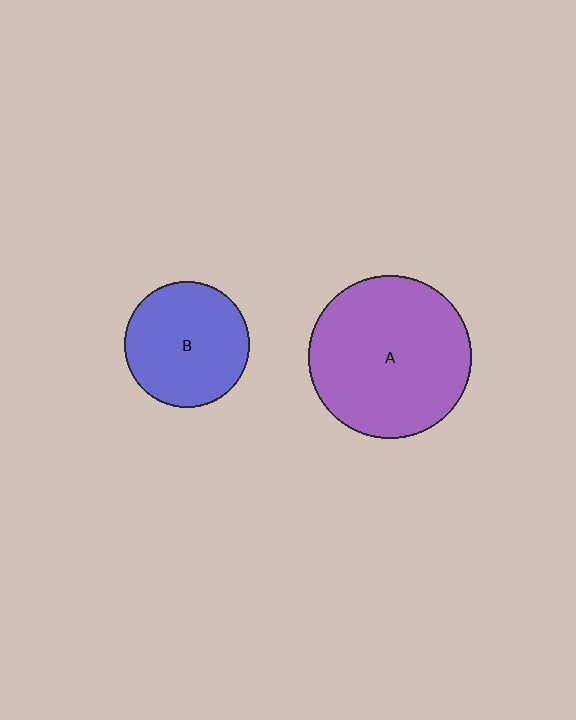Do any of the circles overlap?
No, none of the circles overlap.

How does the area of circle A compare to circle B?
Approximately 1.7 times.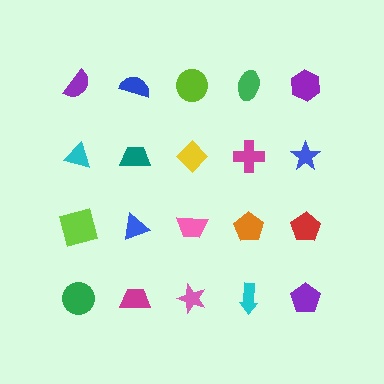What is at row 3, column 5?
A red pentagon.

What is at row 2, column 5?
A blue star.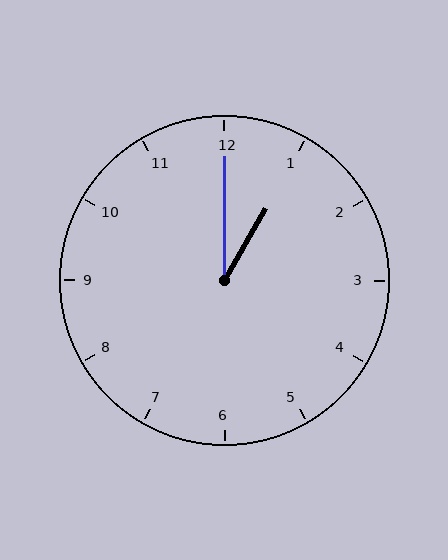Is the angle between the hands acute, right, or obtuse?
It is acute.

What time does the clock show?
1:00.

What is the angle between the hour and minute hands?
Approximately 30 degrees.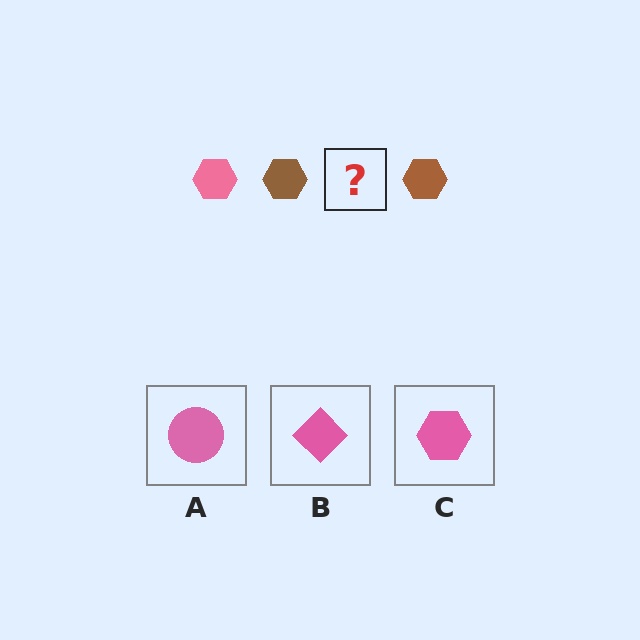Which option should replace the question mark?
Option C.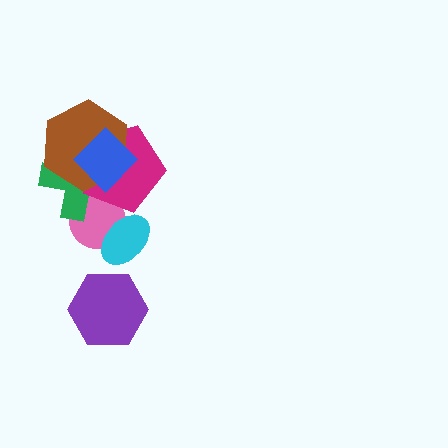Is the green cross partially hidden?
Yes, it is partially covered by another shape.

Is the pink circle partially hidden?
Yes, it is partially covered by another shape.